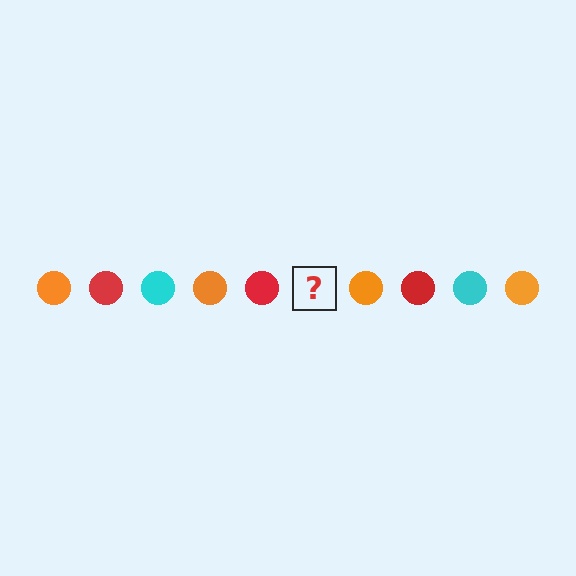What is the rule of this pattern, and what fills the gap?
The rule is that the pattern cycles through orange, red, cyan circles. The gap should be filled with a cyan circle.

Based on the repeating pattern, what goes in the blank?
The blank should be a cyan circle.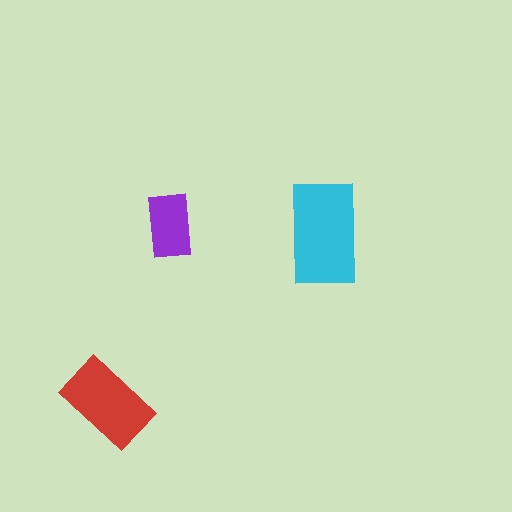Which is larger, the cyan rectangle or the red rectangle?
The cyan one.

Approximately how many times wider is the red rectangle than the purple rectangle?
About 1.5 times wider.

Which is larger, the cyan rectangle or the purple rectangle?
The cyan one.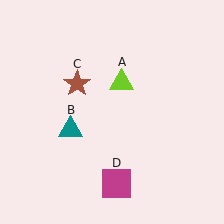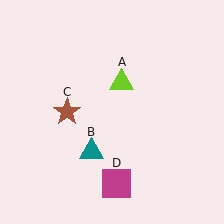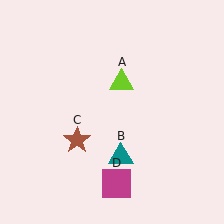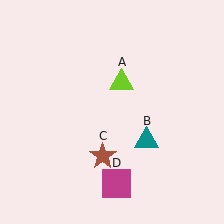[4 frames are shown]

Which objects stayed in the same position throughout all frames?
Lime triangle (object A) and magenta square (object D) remained stationary.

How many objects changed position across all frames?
2 objects changed position: teal triangle (object B), brown star (object C).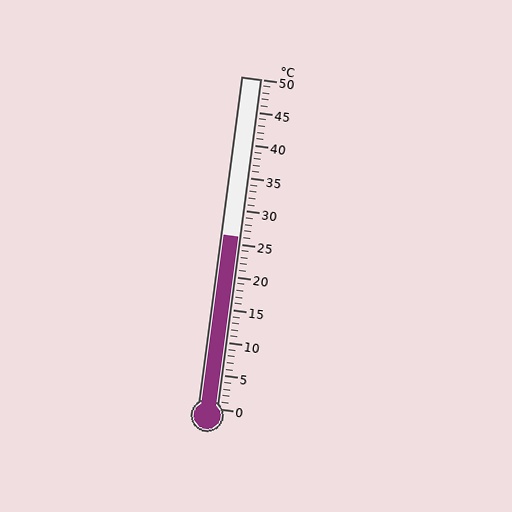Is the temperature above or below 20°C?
The temperature is above 20°C.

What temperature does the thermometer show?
The thermometer shows approximately 26°C.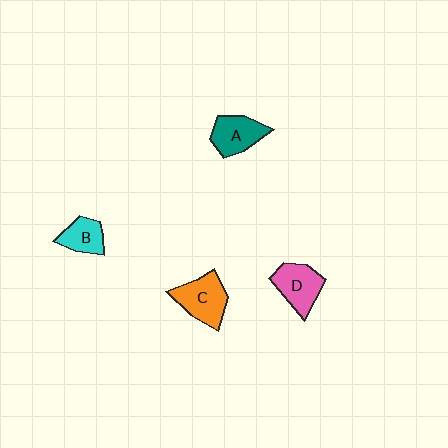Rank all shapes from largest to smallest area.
From largest to smallest: C (orange), D (pink), A (teal), B (cyan).